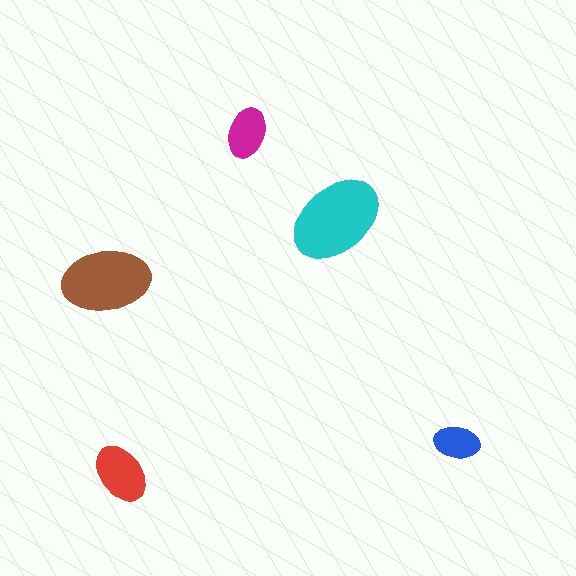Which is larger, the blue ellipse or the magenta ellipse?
The magenta one.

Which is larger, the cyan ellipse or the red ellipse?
The cyan one.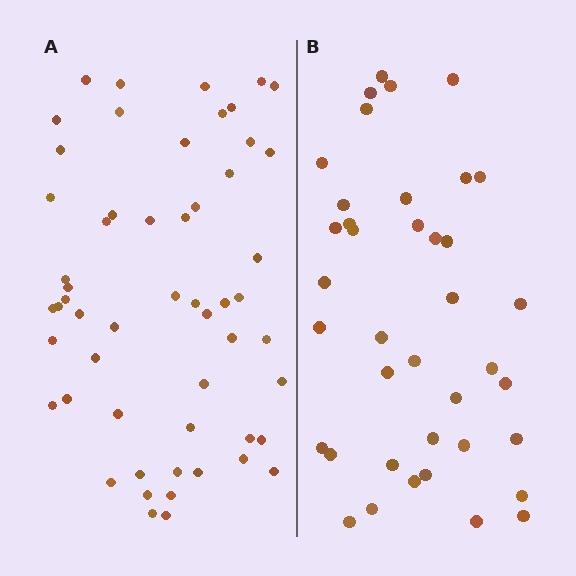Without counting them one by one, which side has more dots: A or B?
Region A (the left region) has more dots.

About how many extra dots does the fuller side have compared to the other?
Region A has approximately 15 more dots than region B.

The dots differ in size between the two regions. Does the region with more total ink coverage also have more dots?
No. Region B has more total ink coverage because its dots are larger, but region A actually contains more individual dots. Total area can be misleading — the number of items is what matters here.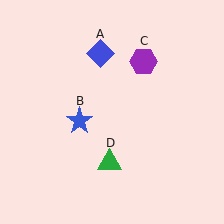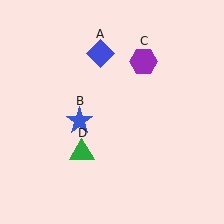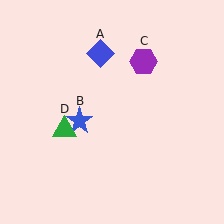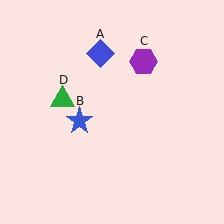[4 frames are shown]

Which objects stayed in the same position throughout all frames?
Blue diamond (object A) and blue star (object B) and purple hexagon (object C) remained stationary.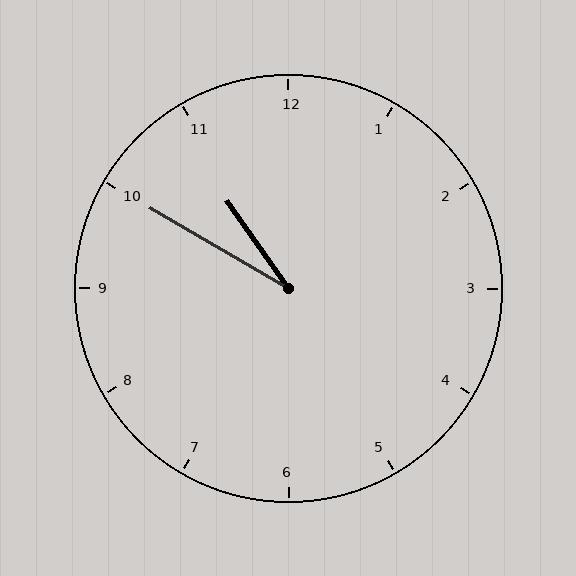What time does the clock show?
10:50.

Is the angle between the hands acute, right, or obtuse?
It is acute.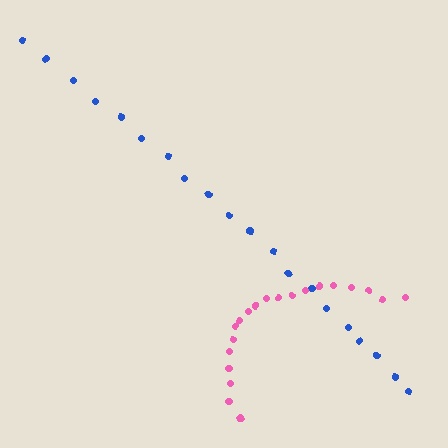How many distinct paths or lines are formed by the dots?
There are 2 distinct paths.